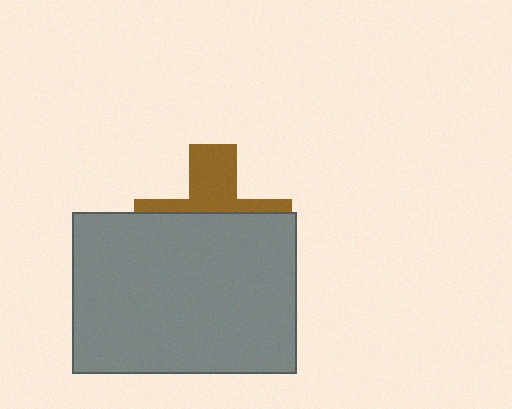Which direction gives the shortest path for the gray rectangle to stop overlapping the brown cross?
Moving down gives the shortest separation.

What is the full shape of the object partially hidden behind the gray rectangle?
The partially hidden object is a brown cross.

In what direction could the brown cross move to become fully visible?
The brown cross could move up. That would shift it out from behind the gray rectangle entirely.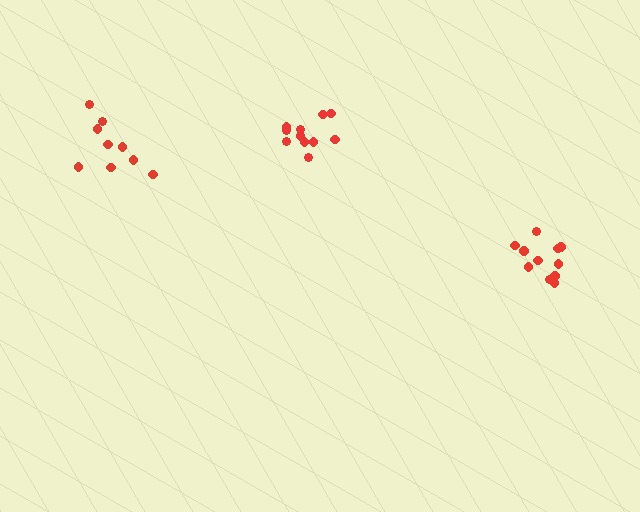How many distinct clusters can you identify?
There are 3 distinct clusters.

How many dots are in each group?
Group 1: 11 dots, Group 2: 9 dots, Group 3: 11 dots (31 total).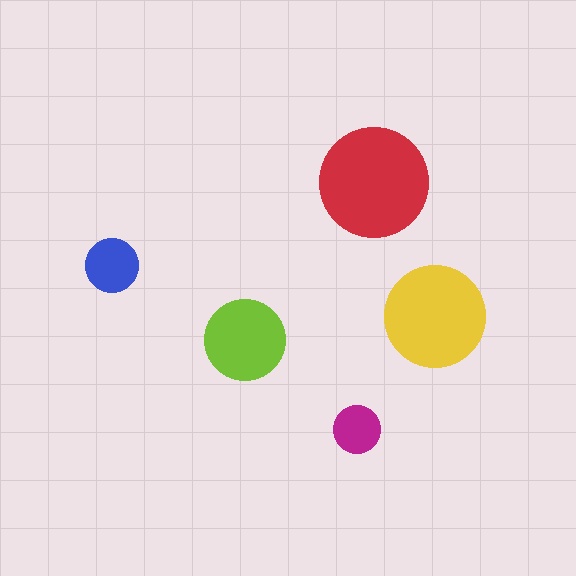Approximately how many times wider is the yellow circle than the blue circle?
About 2 times wider.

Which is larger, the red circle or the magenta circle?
The red one.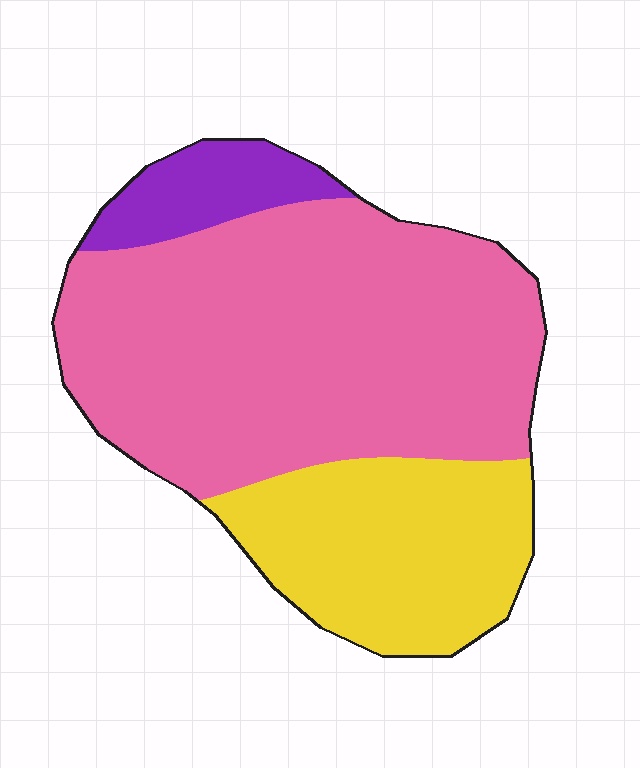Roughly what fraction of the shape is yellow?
Yellow covers around 25% of the shape.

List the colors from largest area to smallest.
From largest to smallest: pink, yellow, purple.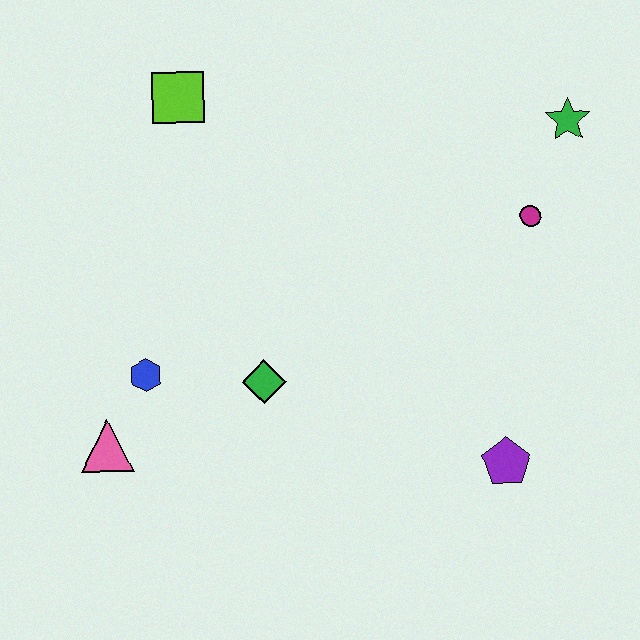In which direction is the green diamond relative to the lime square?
The green diamond is below the lime square.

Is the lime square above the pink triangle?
Yes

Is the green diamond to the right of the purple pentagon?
No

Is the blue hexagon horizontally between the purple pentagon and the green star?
No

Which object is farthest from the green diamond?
The green star is farthest from the green diamond.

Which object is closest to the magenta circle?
The green star is closest to the magenta circle.